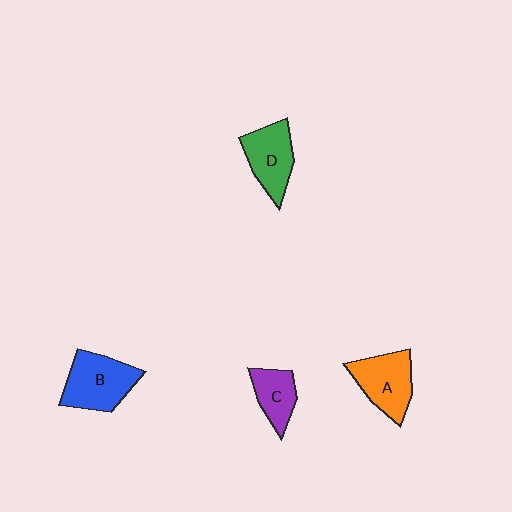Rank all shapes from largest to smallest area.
From largest to smallest: B (blue), A (orange), D (green), C (purple).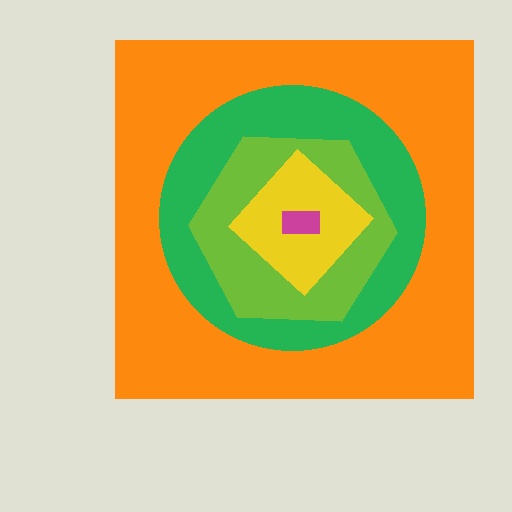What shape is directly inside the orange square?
The green circle.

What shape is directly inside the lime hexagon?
The yellow diamond.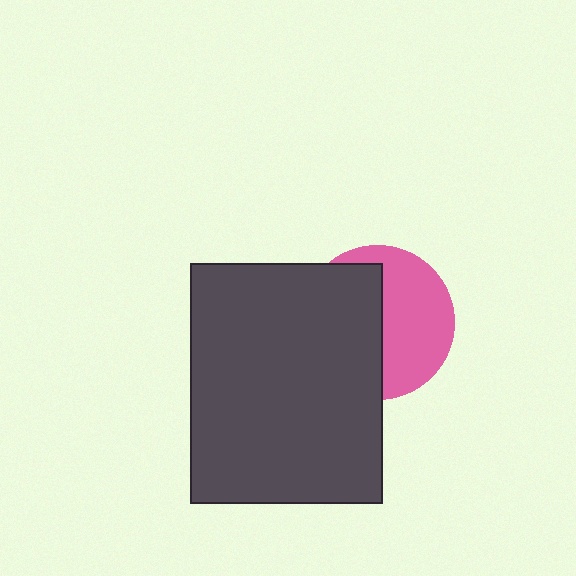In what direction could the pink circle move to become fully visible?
The pink circle could move right. That would shift it out from behind the dark gray rectangle entirely.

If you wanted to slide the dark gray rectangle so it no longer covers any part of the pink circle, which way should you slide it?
Slide it left — that is the most direct way to separate the two shapes.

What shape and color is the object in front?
The object in front is a dark gray rectangle.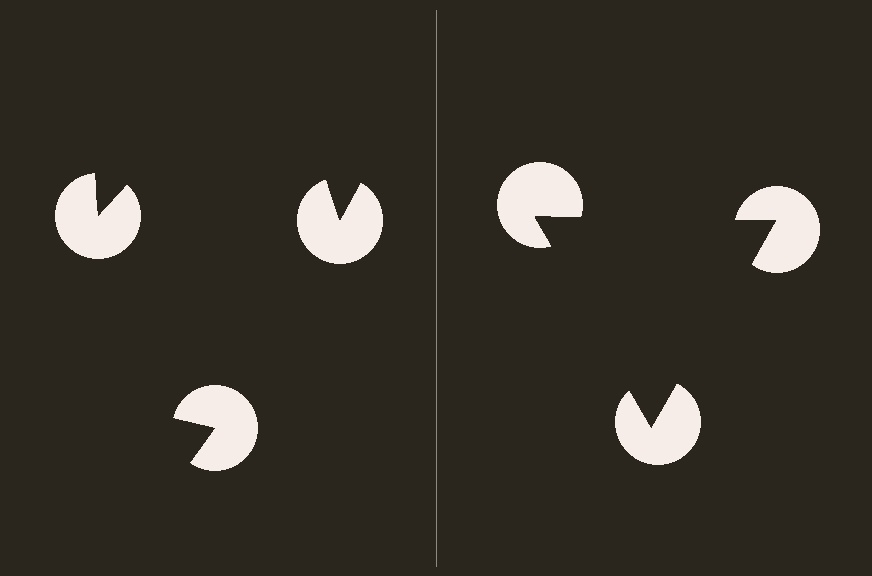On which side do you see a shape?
An illusory triangle appears on the right side. On the left side the wedge cuts are rotated, so no coherent shape forms.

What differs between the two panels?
The pac-man discs are positioned identically on both sides; only the wedge orientations differ. On the right they align to a triangle; on the left they are misaligned.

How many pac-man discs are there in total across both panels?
6 — 3 on each side.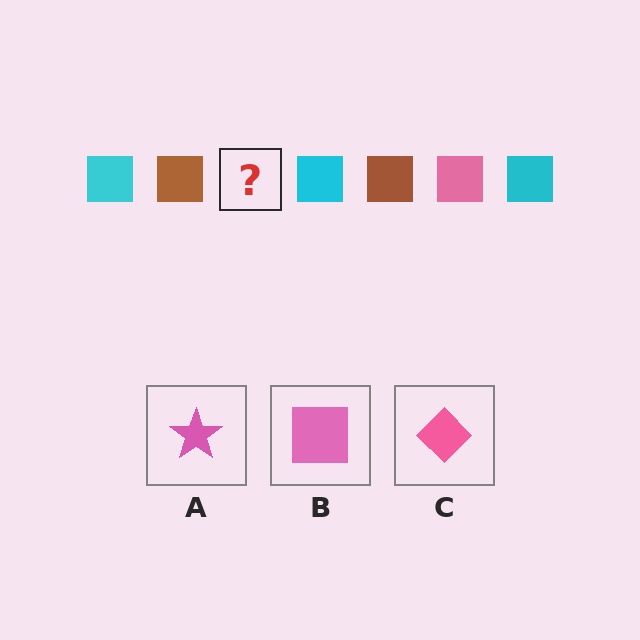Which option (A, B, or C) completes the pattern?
B.